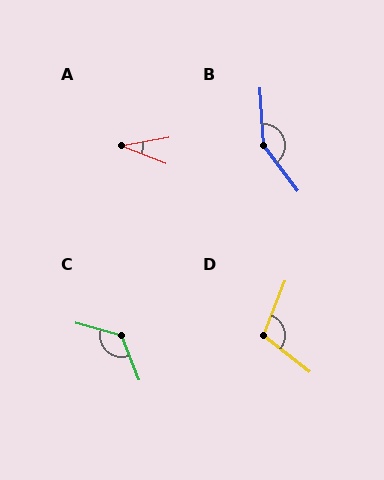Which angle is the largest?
B, at approximately 146 degrees.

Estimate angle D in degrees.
Approximately 106 degrees.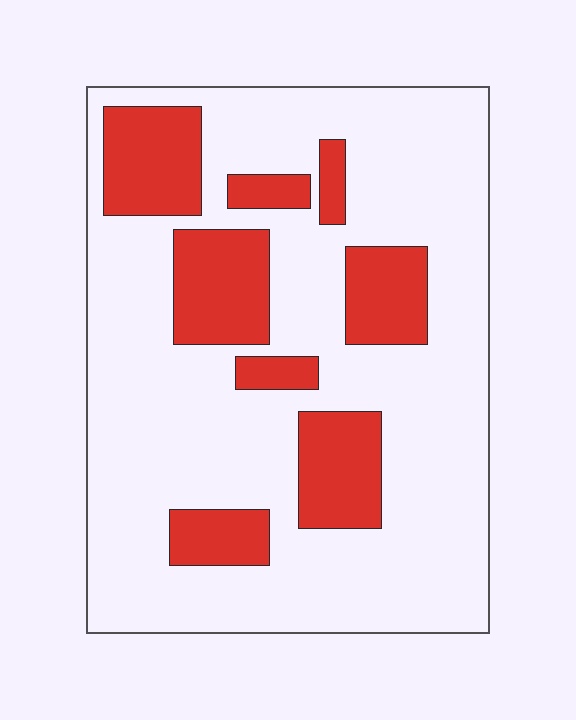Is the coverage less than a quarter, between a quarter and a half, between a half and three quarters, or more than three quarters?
Less than a quarter.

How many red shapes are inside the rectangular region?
8.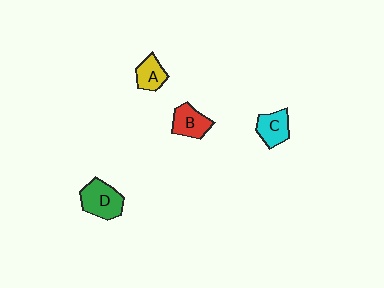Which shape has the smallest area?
Shape A (yellow).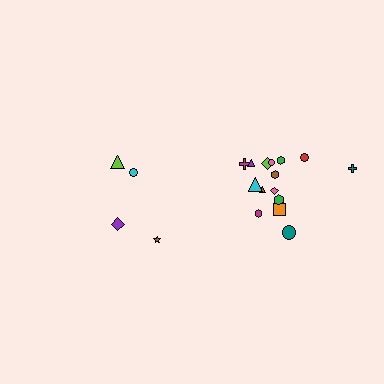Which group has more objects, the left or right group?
The right group.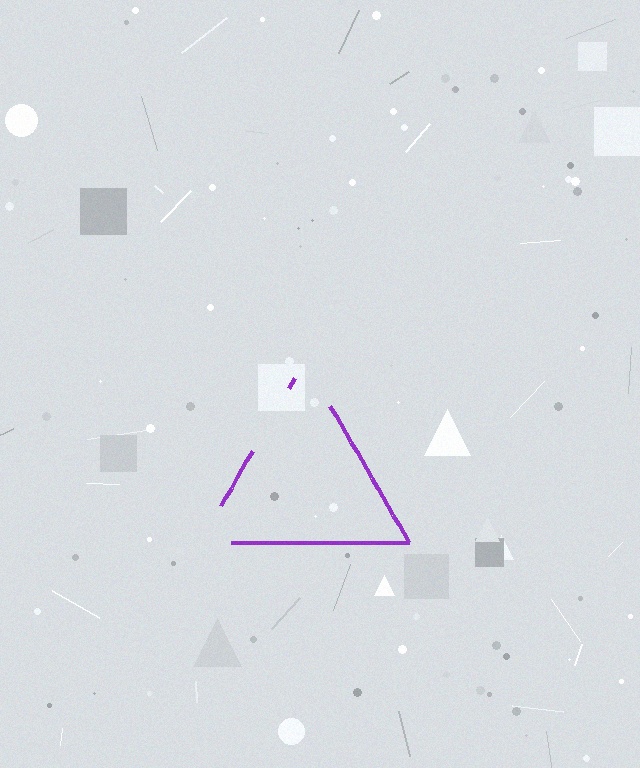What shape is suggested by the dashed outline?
The dashed outline suggests a triangle.